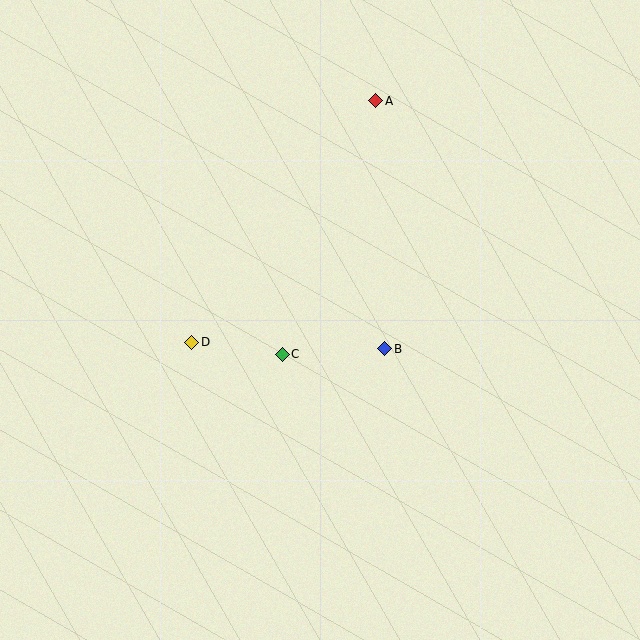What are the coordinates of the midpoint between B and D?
The midpoint between B and D is at (288, 345).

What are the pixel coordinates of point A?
Point A is at (376, 101).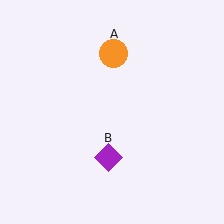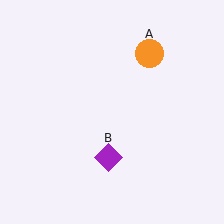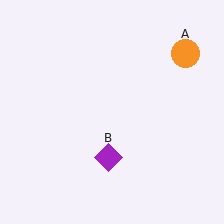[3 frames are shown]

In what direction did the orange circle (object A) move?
The orange circle (object A) moved right.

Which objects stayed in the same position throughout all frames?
Purple diamond (object B) remained stationary.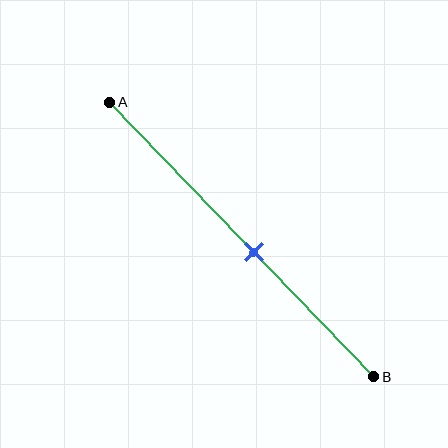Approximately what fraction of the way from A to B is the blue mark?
The blue mark is approximately 55% of the way from A to B.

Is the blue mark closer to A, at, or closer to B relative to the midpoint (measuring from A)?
The blue mark is closer to point B than the midpoint of segment AB.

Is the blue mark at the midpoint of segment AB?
No, the mark is at about 55% from A, not at the 50% midpoint.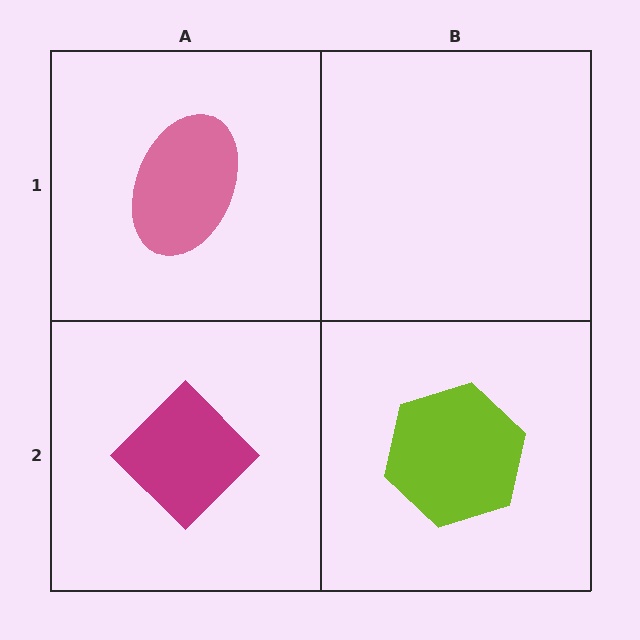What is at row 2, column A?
A magenta diamond.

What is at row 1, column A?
A pink ellipse.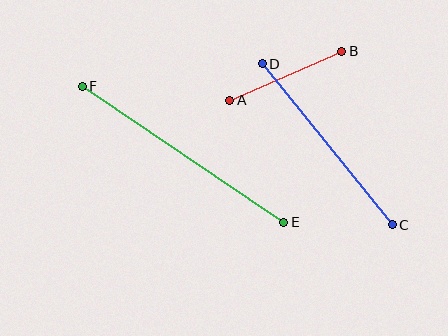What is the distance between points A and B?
The distance is approximately 122 pixels.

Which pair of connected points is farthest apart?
Points E and F are farthest apart.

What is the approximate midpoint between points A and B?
The midpoint is at approximately (286, 76) pixels.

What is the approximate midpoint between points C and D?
The midpoint is at approximately (327, 144) pixels.